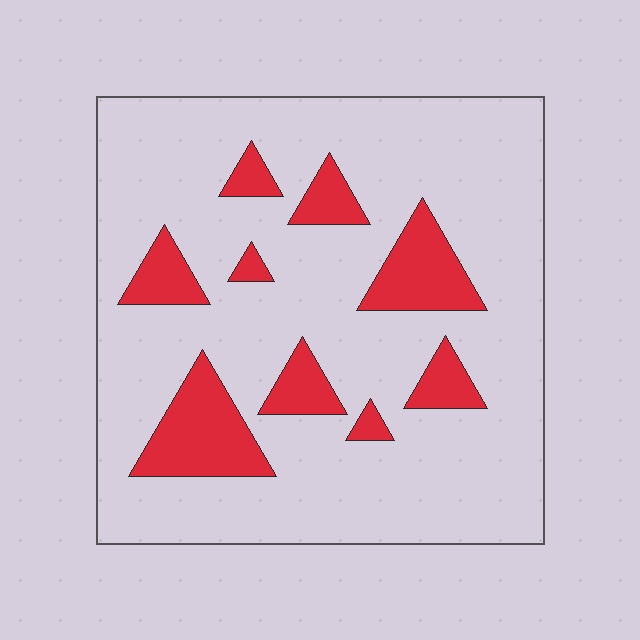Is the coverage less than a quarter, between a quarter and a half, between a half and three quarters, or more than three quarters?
Less than a quarter.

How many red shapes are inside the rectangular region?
9.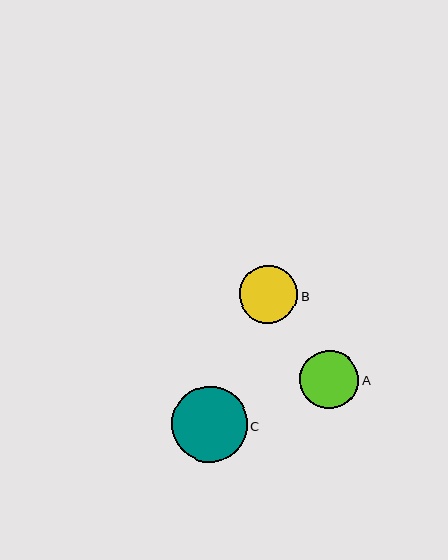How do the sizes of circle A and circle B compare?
Circle A and circle B are approximately the same size.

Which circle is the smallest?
Circle B is the smallest with a size of approximately 59 pixels.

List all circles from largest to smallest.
From largest to smallest: C, A, B.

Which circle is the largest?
Circle C is the largest with a size of approximately 76 pixels.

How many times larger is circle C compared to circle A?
Circle C is approximately 1.3 times the size of circle A.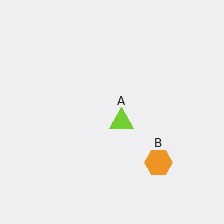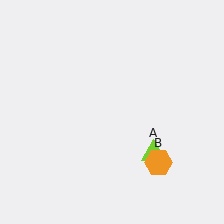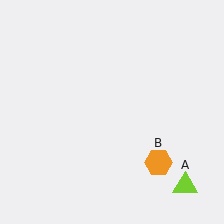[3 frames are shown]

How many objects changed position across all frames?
1 object changed position: lime triangle (object A).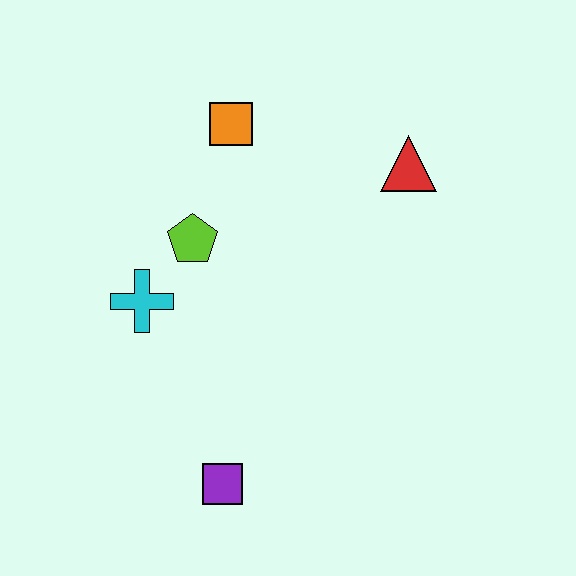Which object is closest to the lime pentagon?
The cyan cross is closest to the lime pentagon.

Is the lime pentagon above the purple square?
Yes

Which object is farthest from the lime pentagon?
The purple square is farthest from the lime pentagon.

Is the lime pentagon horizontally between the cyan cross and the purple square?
Yes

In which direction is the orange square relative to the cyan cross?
The orange square is above the cyan cross.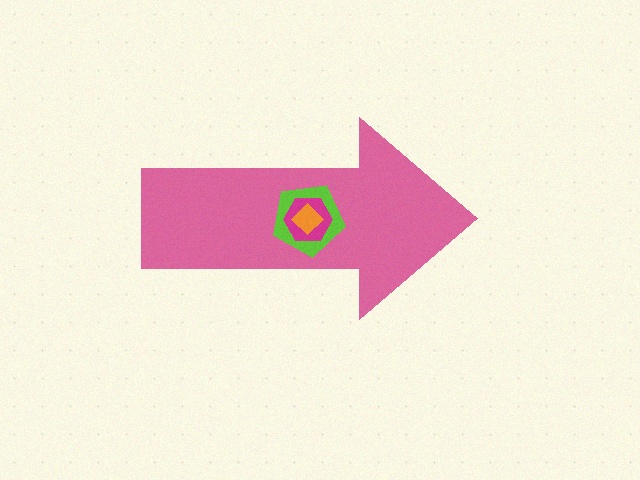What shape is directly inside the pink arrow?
The lime pentagon.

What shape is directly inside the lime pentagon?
The magenta hexagon.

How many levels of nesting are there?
4.